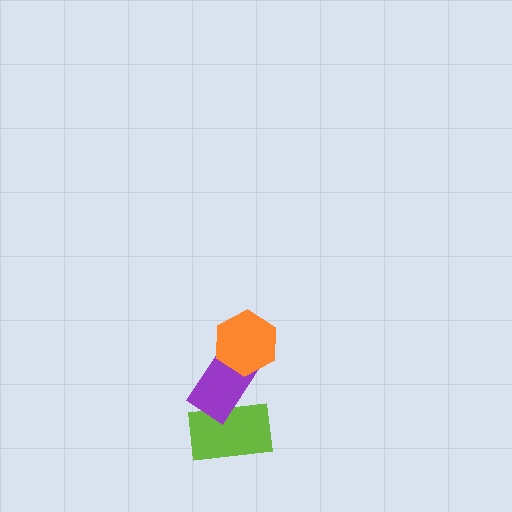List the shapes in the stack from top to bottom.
From top to bottom: the orange hexagon, the purple rectangle, the lime rectangle.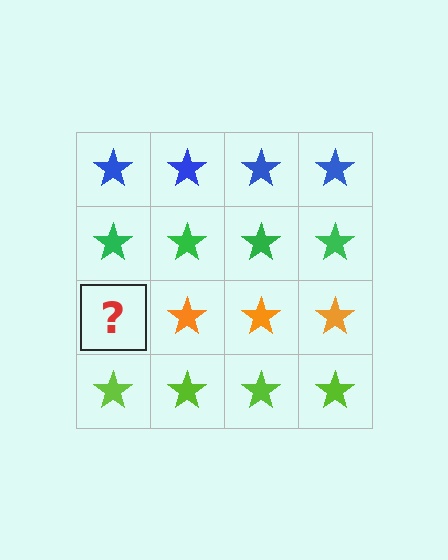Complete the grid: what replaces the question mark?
The question mark should be replaced with an orange star.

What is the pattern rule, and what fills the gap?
The rule is that each row has a consistent color. The gap should be filled with an orange star.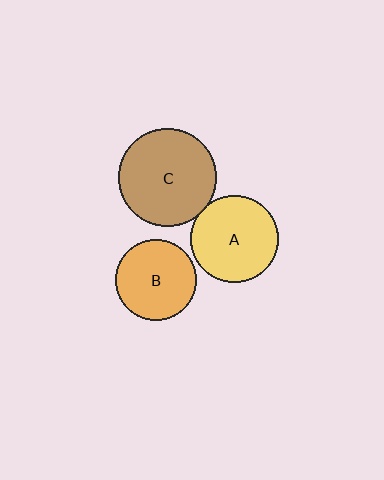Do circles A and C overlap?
Yes.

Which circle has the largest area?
Circle C (brown).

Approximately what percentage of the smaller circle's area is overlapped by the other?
Approximately 5%.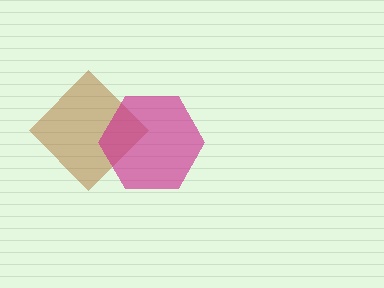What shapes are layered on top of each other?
The layered shapes are: a brown diamond, a magenta hexagon.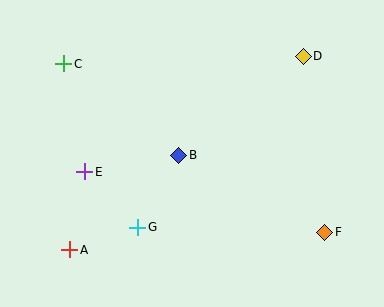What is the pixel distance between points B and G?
The distance between B and G is 83 pixels.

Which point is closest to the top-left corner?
Point C is closest to the top-left corner.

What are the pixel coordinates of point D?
Point D is at (303, 56).